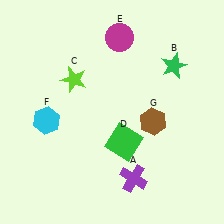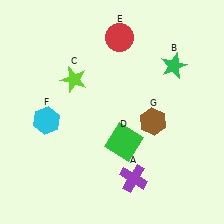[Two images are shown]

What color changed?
The circle (E) changed from magenta in Image 1 to red in Image 2.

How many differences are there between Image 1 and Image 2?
There is 1 difference between the two images.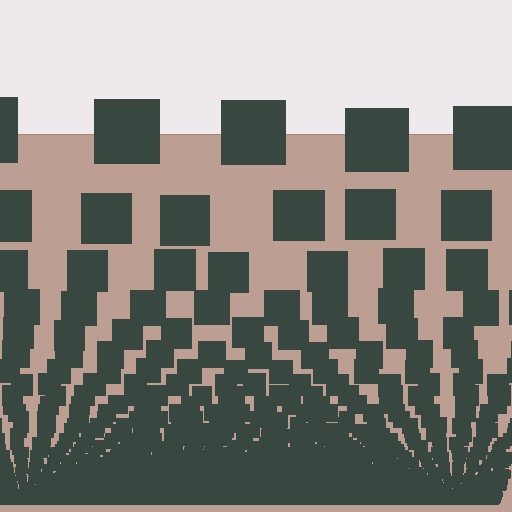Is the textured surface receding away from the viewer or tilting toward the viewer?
The surface appears to tilt toward the viewer. Texture elements get larger and sparser toward the top.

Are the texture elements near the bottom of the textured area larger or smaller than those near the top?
Smaller. The gradient is inverted — elements near the bottom are smaller and denser.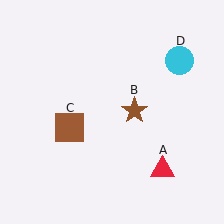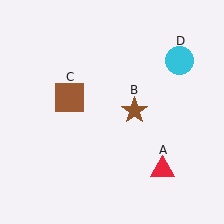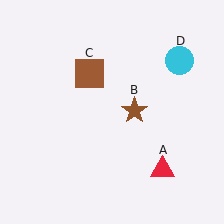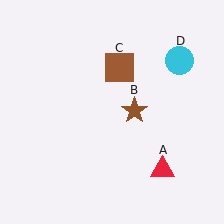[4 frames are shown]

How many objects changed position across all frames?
1 object changed position: brown square (object C).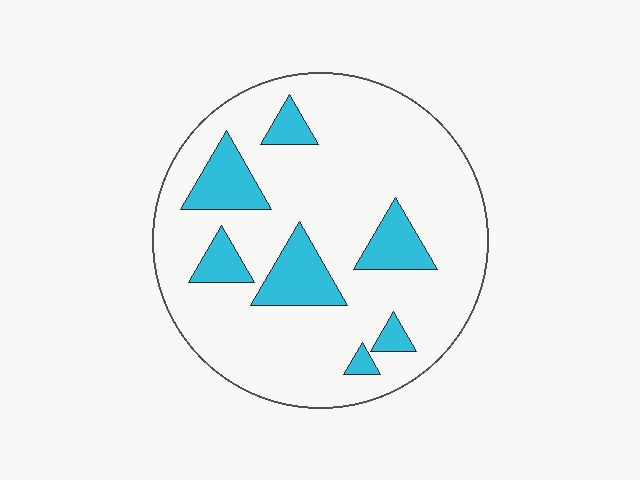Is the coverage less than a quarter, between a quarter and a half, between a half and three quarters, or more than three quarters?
Less than a quarter.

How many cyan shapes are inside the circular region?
7.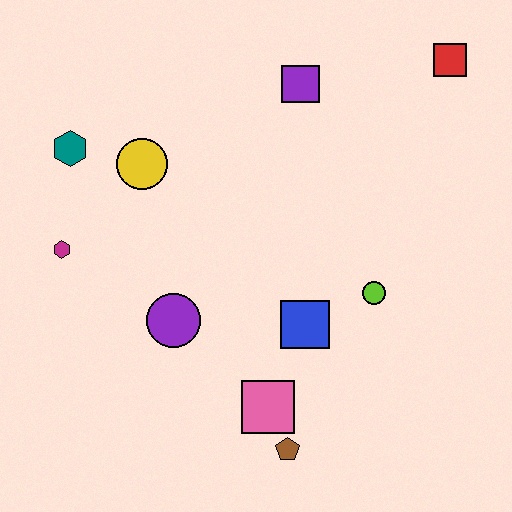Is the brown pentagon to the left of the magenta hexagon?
No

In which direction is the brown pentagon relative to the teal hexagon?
The brown pentagon is below the teal hexagon.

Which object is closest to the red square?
The purple square is closest to the red square.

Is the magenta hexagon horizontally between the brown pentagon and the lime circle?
No